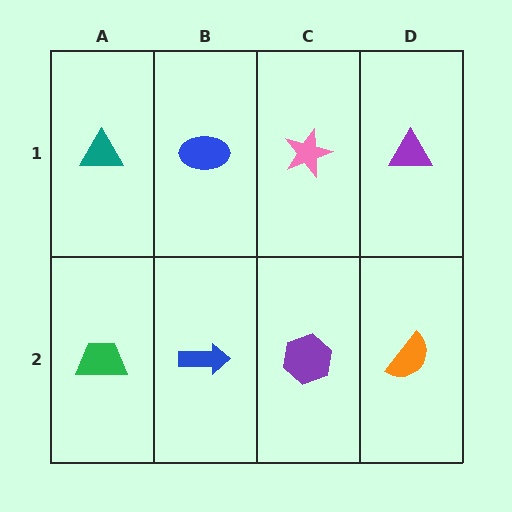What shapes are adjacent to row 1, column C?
A purple hexagon (row 2, column C), a blue ellipse (row 1, column B), a purple triangle (row 1, column D).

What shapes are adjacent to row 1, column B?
A blue arrow (row 2, column B), a teal triangle (row 1, column A), a pink star (row 1, column C).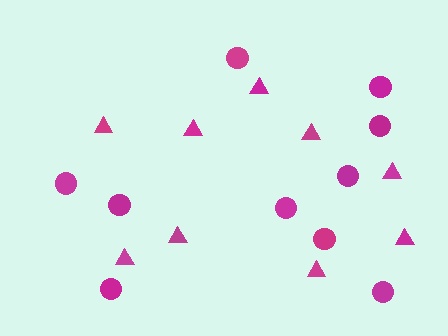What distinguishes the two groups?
There are 2 groups: one group of triangles (9) and one group of circles (10).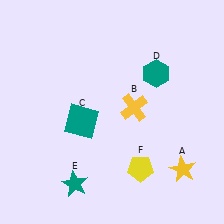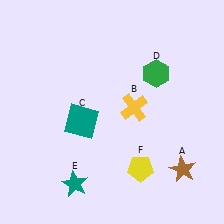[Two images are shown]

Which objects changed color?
A changed from yellow to brown. D changed from teal to green.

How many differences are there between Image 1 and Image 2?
There are 2 differences between the two images.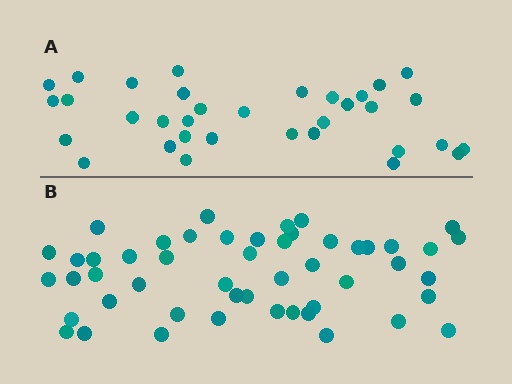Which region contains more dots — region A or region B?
Region B (the bottom region) has more dots.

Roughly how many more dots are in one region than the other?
Region B has approximately 15 more dots than region A.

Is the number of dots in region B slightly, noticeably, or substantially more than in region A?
Region B has substantially more. The ratio is roughly 1.5 to 1.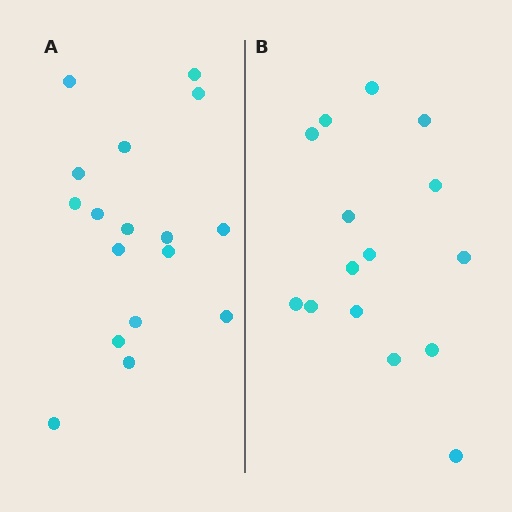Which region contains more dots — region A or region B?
Region A (the left region) has more dots.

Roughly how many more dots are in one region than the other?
Region A has just a few more — roughly 2 or 3 more dots than region B.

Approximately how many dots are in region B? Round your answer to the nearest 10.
About 20 dots. (The exact count is 15, which rounds to 20.)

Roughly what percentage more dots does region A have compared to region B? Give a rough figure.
About 15% more.